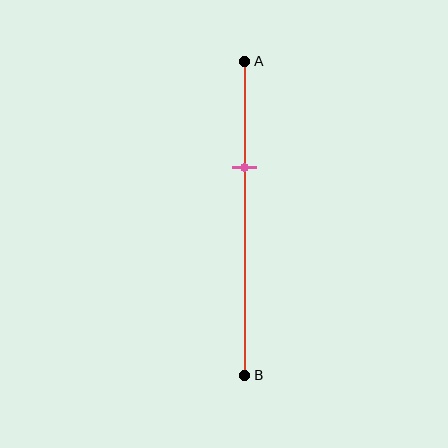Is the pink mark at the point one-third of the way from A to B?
Yes, the mark is approximately at the one-third point.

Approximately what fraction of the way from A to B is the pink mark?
The pink mark is approximately 35% of the way from A to B.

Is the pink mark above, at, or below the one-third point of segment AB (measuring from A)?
The pink mark is approximately at the one-third point of segment AB.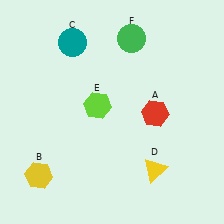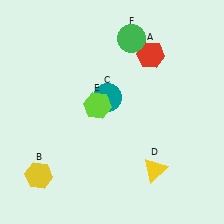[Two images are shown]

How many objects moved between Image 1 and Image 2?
2 objects moved between the two images.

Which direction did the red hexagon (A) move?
The red hexagon (A) moved up.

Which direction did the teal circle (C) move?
The teal circle (C) moved down.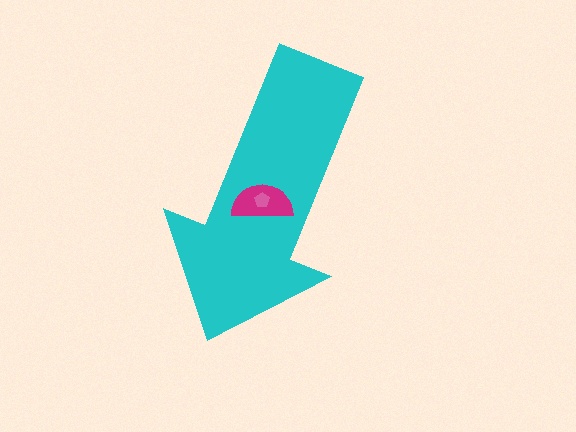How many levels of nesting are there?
3.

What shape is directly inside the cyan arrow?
The magenta semicircle.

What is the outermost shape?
The cyan arrow.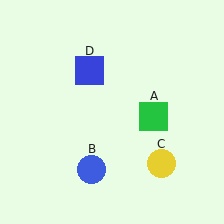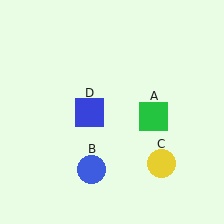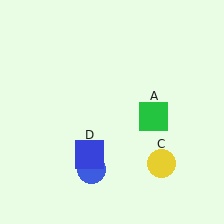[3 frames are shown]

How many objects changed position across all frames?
1 object changed position: blue square (object D).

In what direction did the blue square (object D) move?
The blue square (object D) moved down.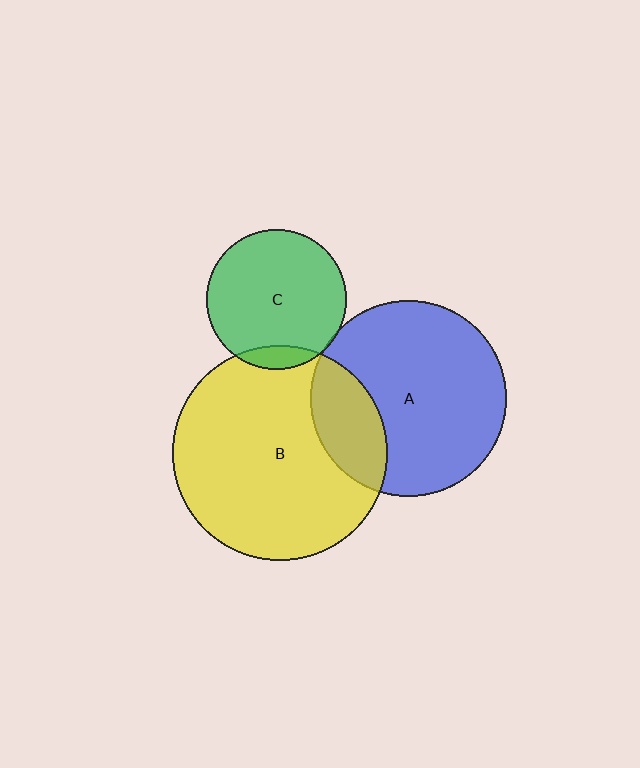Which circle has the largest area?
Circle B (yellow).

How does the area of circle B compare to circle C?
Approximately 2.4 times.